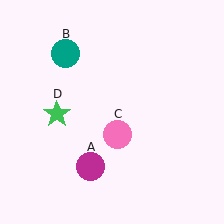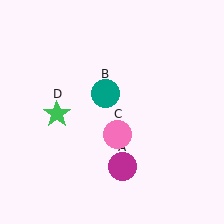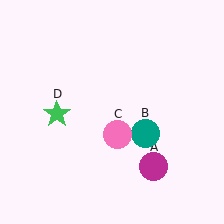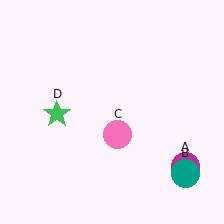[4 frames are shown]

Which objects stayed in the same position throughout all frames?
Pink circle (object C) and green star (object D) remained stationary.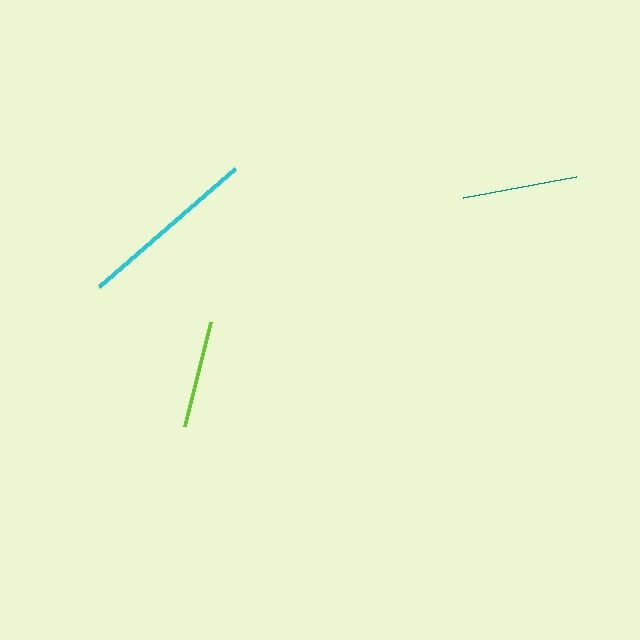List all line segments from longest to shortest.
From longest to shortest: cyan, teal, lime.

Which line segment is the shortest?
The lime line is the shortest at approximately 107 pixels.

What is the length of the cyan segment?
The cyan segment is approximately 179 pixels long.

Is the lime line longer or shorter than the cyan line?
The cyan line is longer than the lime line.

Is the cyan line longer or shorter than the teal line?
The cyan line is longer than the teal line.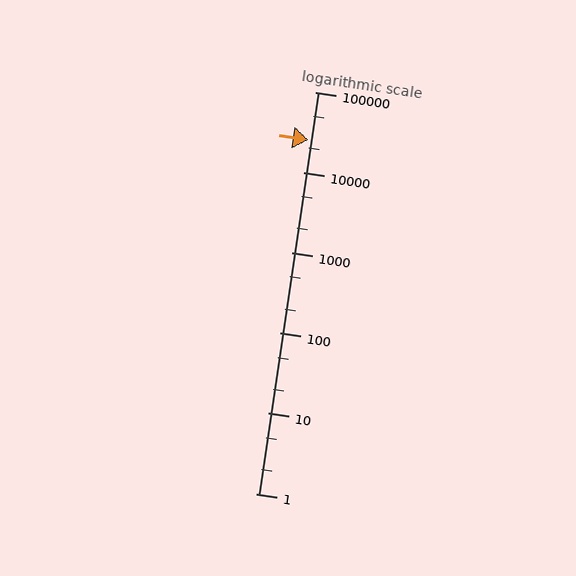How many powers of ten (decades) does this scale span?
The scale spans 5 decades, from 1 to 100000.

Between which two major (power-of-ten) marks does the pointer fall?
The pointer is between 10000 and 100000.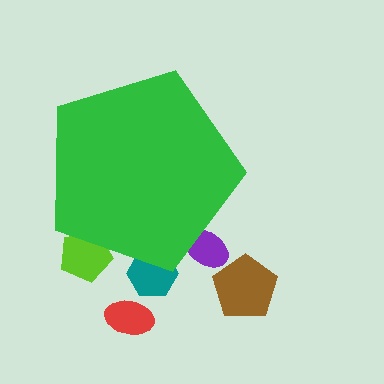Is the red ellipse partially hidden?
No, the red ellipse is fully visible.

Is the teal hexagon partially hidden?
Yes, the teal hexagon is partially hidden behind the green pentagon.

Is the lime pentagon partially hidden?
Yes, the lime pentagon is partially hidden behind the green pentagon.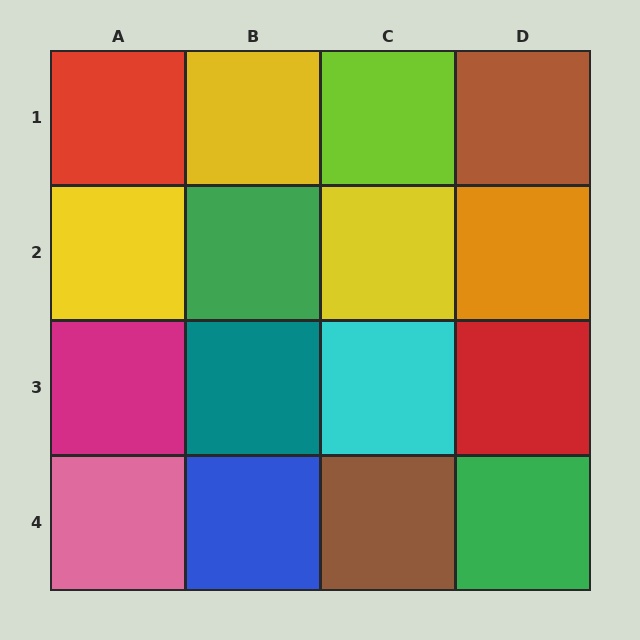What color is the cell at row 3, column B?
Teal.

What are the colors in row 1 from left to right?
Red, yellow, lime, brown.